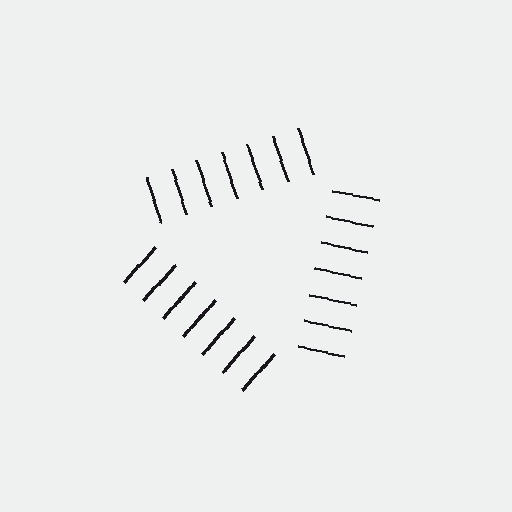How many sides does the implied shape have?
3 sides — the line-ends trace a triangle.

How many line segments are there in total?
21 — 7 along each of the 3 edges.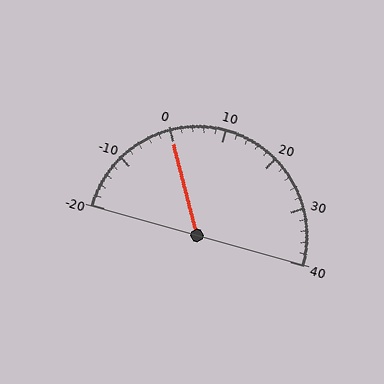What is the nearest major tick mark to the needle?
The nearest major tick mark is 0.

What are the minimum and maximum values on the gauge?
The gauge ranges from -20 to 40.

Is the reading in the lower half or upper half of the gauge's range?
The reading is in the lower half of the range (-20 to 40).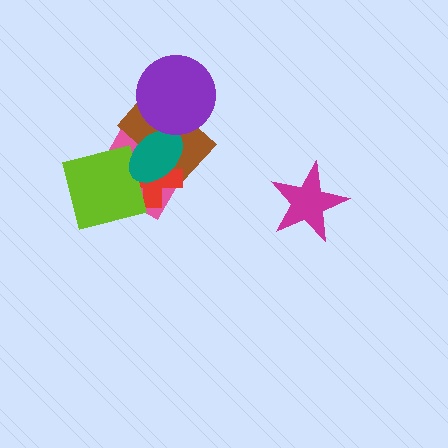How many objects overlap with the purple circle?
1 object overlaps with the purple circle.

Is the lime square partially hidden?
Yes, it is partially covered by another shape.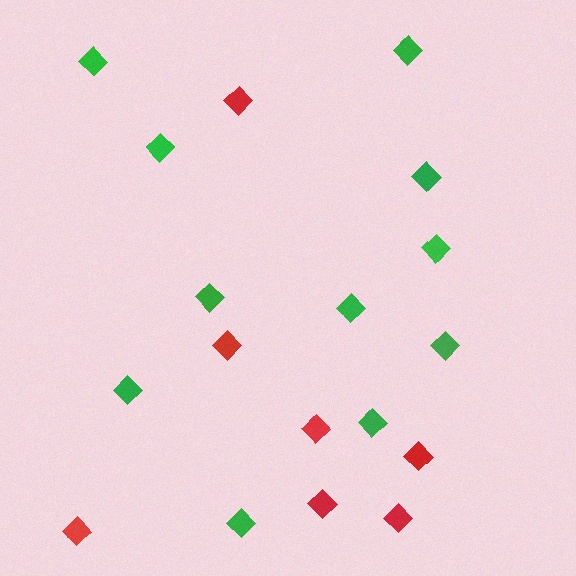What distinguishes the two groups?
There are 2 groups: one group of red diamonds (7) and one group of green diamonds (11).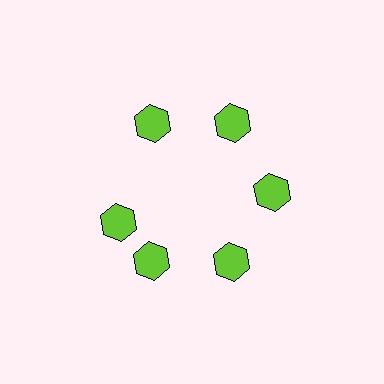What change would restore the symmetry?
The symmetry would be restored by rotating it back into even spacing with its neighbors so that all 6 hexagons sit at equal angles and equal distance from the center.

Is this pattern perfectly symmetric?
No. The 6 lime hexagons are arranged in a ring, but one element near the 9 o'clock position is rotated out of alignment along the ring, breaking the 6-fold rotational symmetry.